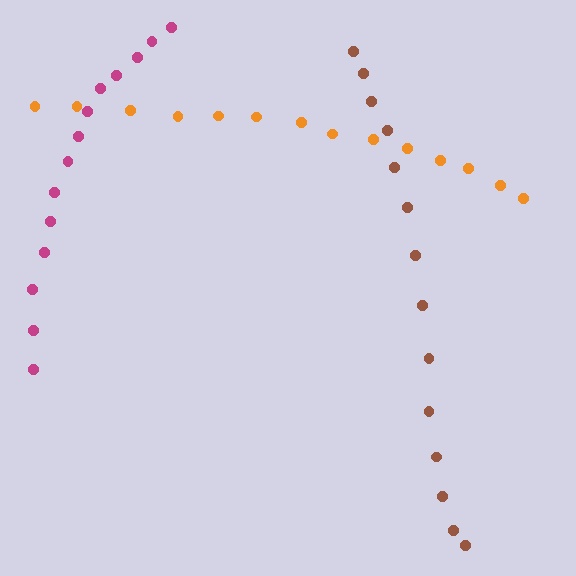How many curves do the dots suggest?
There are 3 distinct paths.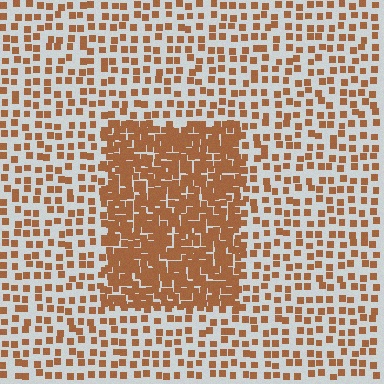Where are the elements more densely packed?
The elements are more densely packed inside the rectangle boundary.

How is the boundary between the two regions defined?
The boundary is defined by a change in element density (approximately 2.6x ratio). All elements are the same color, size, and shape.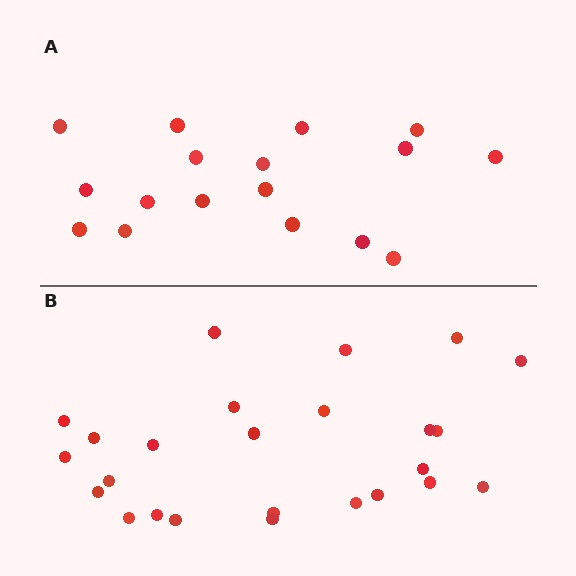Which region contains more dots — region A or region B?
Region B (the bottom region) has more dots.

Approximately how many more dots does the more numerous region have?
Region B has roughly 8 or so more dots than region A.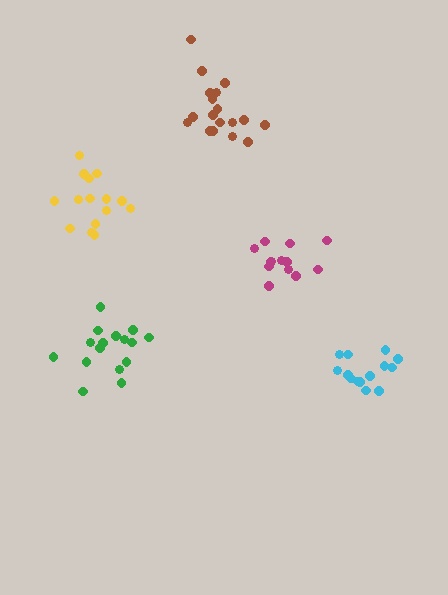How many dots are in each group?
Group 1: 13 dots, Group 2: 16 dots, Group 3: 15 dots, Group 4: 18 dots, Group 5: 15 dots (77 total).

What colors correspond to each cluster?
The clusters are colored: magenta, green, yellow, brown, cyan.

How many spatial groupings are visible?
There are 5 spatial groupings.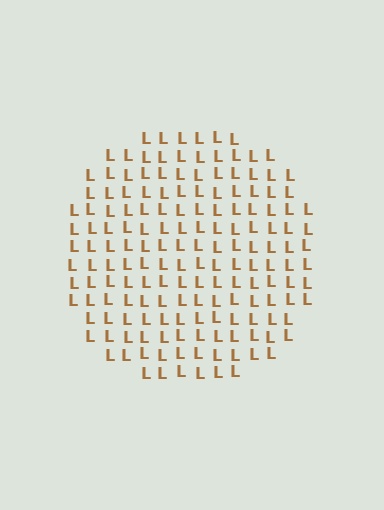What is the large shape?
The large shape is a circle.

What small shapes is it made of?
It is made of small letter L's.